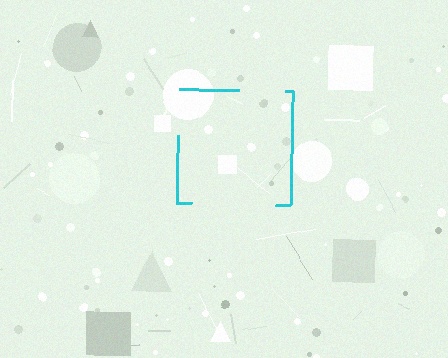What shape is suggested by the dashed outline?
The dashed outline suggests a square.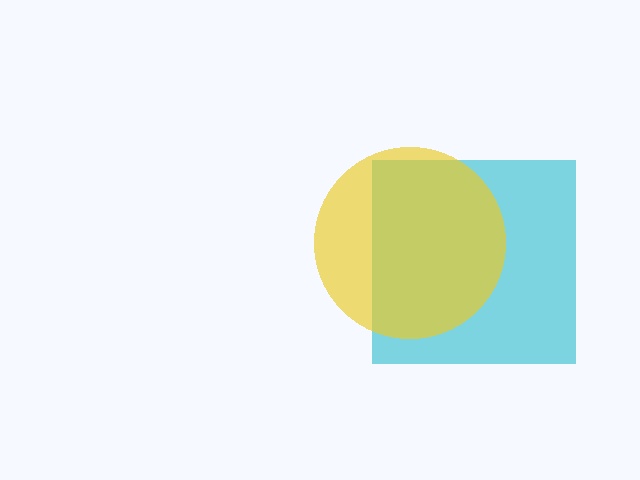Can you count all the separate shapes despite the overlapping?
Yes, there are 2 separate shapes.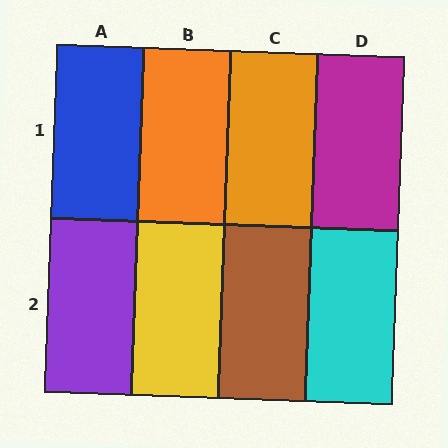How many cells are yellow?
1 cell is yellow.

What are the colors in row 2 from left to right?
Purple, yellow, brown, cyan.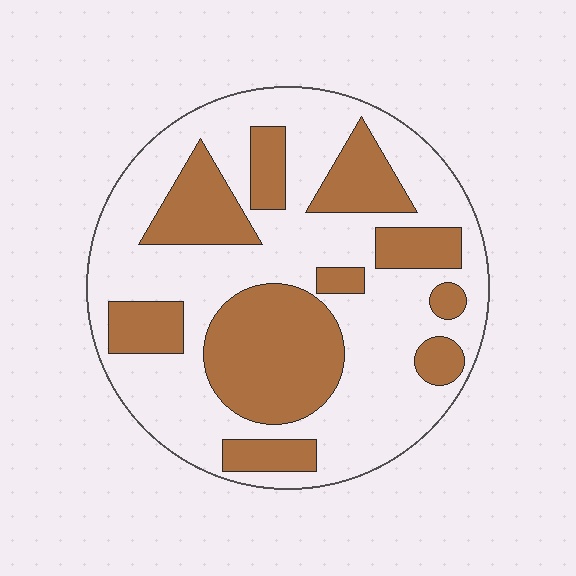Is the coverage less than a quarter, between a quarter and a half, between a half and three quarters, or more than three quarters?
Between a quarter and a half.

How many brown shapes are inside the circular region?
10.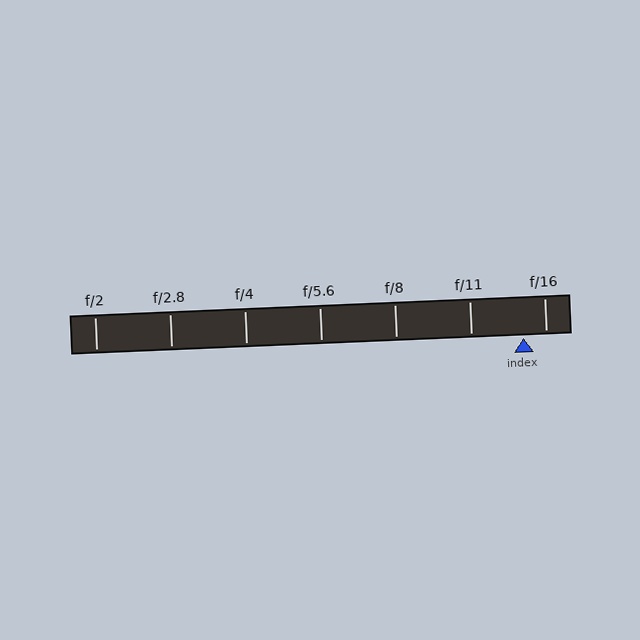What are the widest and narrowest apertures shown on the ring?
The widest aperture shown is f/2 and the narrowest is f/16.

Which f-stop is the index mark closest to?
The index mark is closest to f/16.